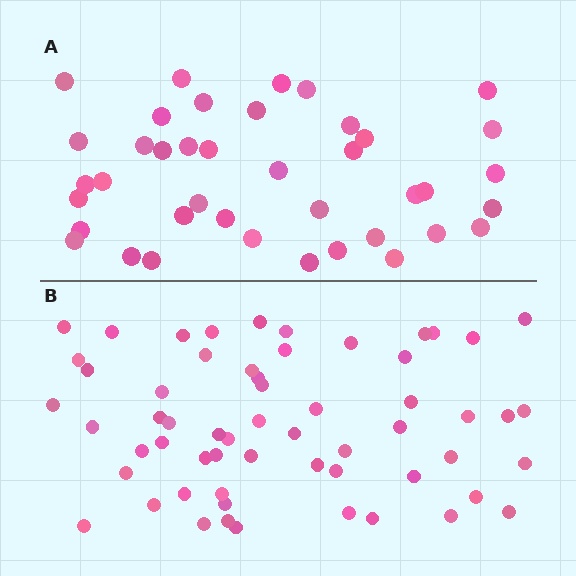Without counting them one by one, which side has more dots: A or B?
Region B (the bottom region) has more dots.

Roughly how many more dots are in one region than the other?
Region B has approximately 20 more dots than region A.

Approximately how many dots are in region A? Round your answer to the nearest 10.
About 40 dots.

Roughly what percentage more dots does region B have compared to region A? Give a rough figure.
About 50% more.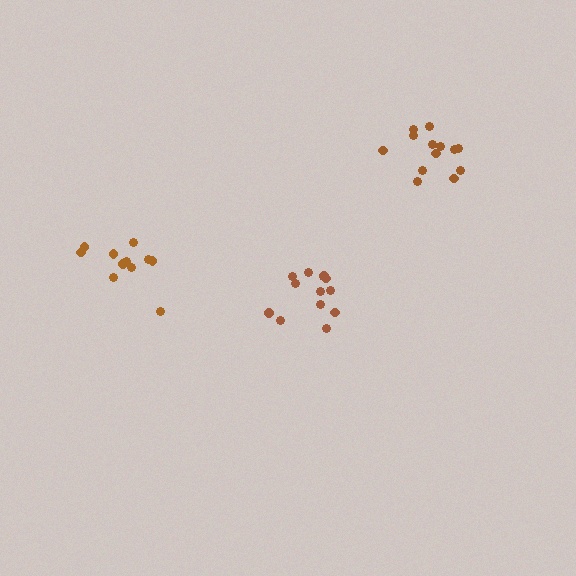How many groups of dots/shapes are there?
There are 3 groups.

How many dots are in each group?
Group 1: 13 dots, Group 2: 13 dots, Group 3: 12 dots (38 total).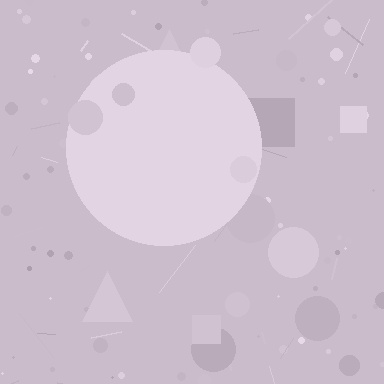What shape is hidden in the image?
A circle is hidden in the image.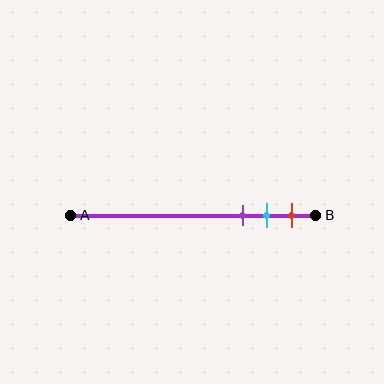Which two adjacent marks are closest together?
The cyan and red marks are the closest adjacent pair.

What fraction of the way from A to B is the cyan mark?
The cyan mark is approximately 80% (0.8) of the way from A to B.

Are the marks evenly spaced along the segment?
Yes, the marks are approximately evenly spaced.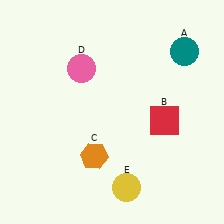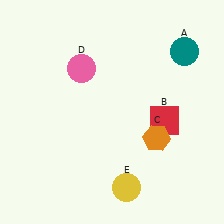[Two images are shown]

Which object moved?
The orange hexagon (C) moved right.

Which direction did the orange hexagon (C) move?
The orange hexagon (C) moved right.